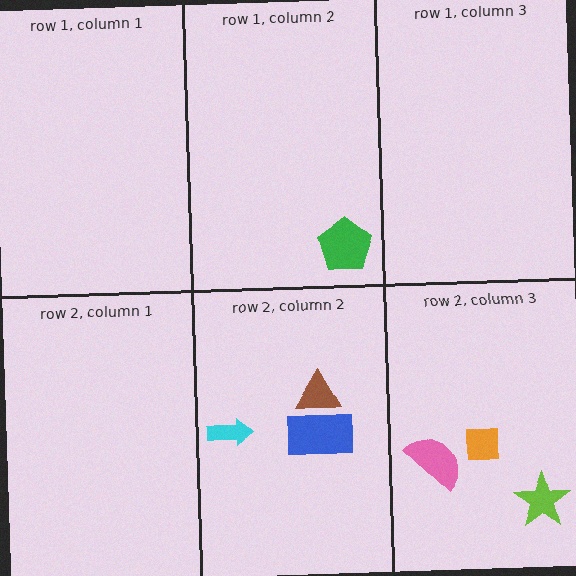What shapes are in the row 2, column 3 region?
The orange square, the lime star, the pink semicircle.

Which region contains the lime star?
The row 2, column 3 region.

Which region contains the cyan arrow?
The row 2, column 2 region.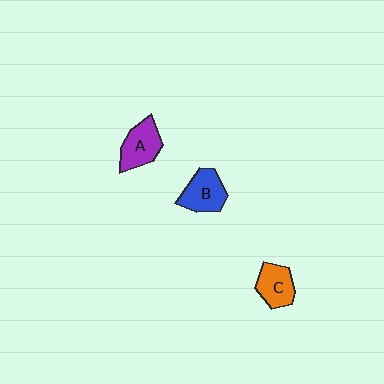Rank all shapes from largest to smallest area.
From largest to smallest: A (purple), B (blue), C (orange).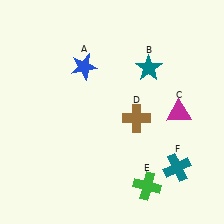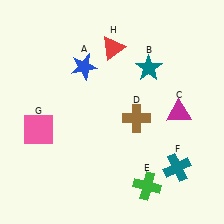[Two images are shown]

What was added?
A pink square (G), a red triangle (H) were added in Image 2.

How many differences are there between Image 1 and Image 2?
There are 2 differences between the two images.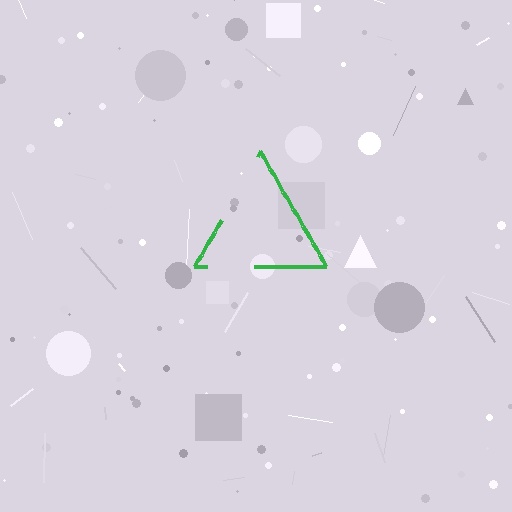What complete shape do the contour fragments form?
The contour fragments form a triangle.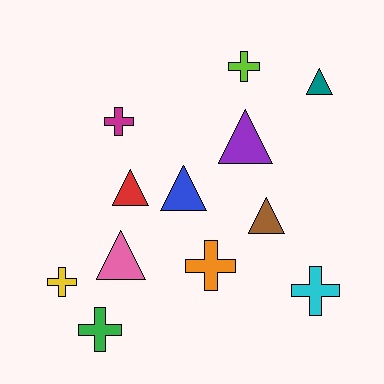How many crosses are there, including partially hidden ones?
There are 6 crosses.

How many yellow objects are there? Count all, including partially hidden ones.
There is 1 yellow object.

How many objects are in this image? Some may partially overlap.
There are 12 objects.